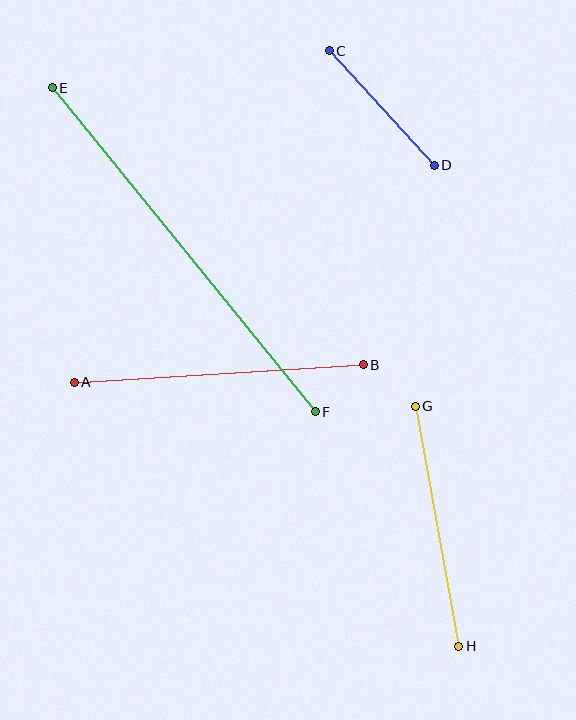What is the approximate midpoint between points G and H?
The midpoint is at approximately (437, 526) pixels.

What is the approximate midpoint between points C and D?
The midpoint is at approximately (382, 108) pixels.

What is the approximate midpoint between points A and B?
The midpoint is at approximately (219, 374) pixels.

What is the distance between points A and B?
The distance is approximately 289 pixels.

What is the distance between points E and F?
The distance is approximately 417 pixels.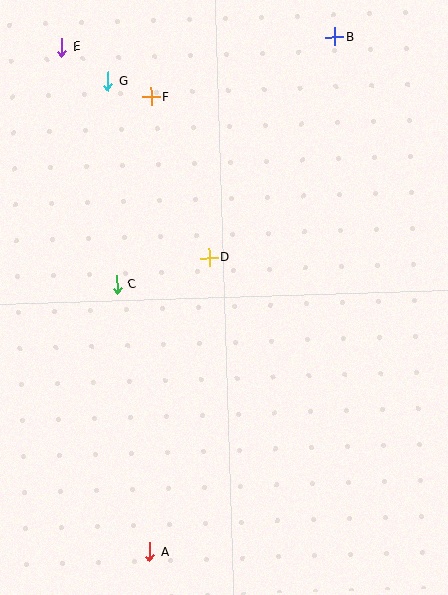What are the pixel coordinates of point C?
Point C is at (117, 284).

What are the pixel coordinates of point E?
Point E is at (62, 47).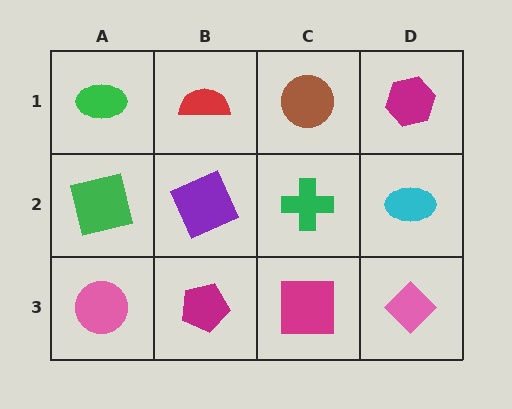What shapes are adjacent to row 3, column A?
A green square (row 2, column A), a magenta pentagon (row 3, column B).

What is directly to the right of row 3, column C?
A pink diamond.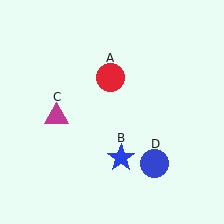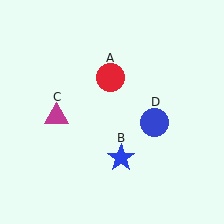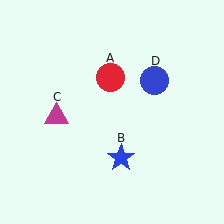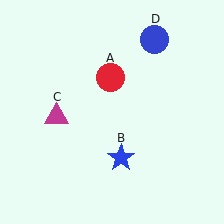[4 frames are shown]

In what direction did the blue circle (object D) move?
The blue circle (object D) moved up.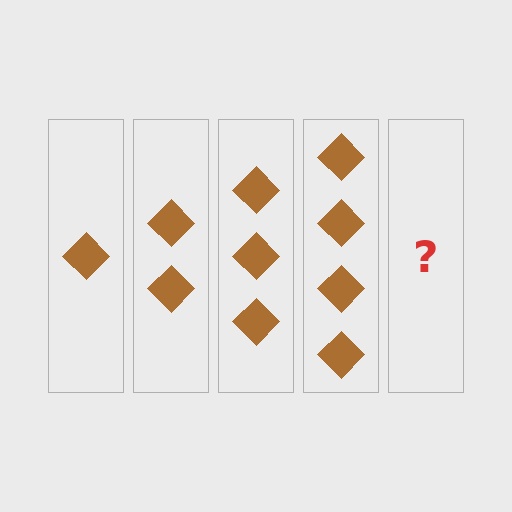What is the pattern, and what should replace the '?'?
The pattern is that each step adds one more diamond. The '?' should be 5 diamonds.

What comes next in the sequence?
The next element should be 5 diamonds.